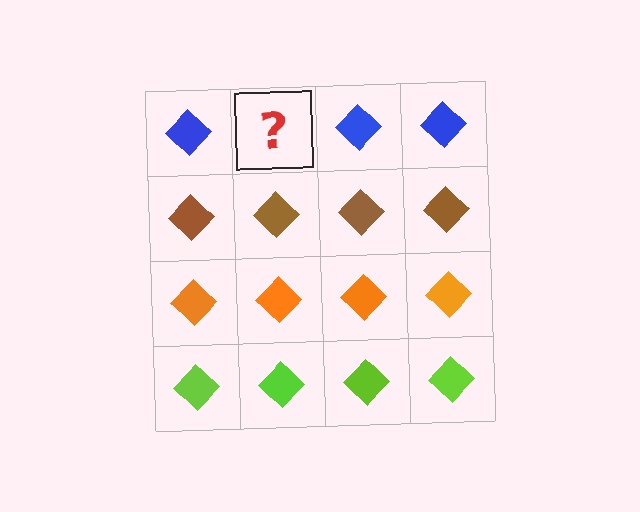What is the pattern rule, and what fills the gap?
The rule is that each row has a consistent color. The gap should be filled with a blue diamond.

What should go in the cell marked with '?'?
The missing cell should contain a blue diamond.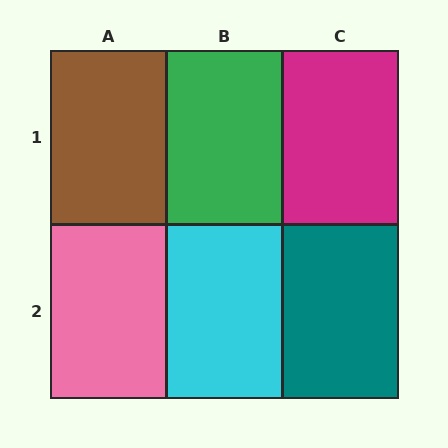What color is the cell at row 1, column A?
Brown.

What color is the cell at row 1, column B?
Green.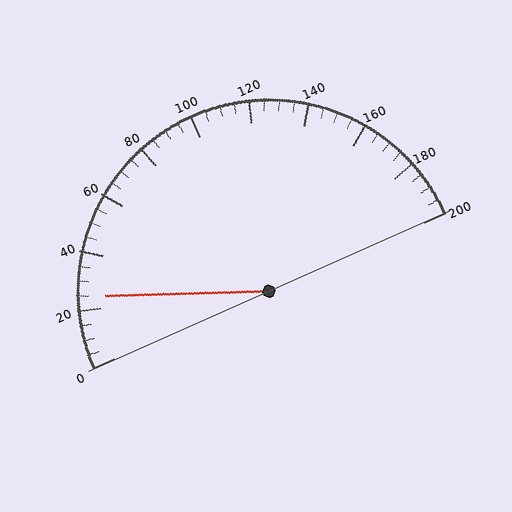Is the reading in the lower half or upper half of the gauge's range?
The reading is in the lower half of the range (0 to 200).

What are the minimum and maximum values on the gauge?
The gauge ranges from 0 to 200.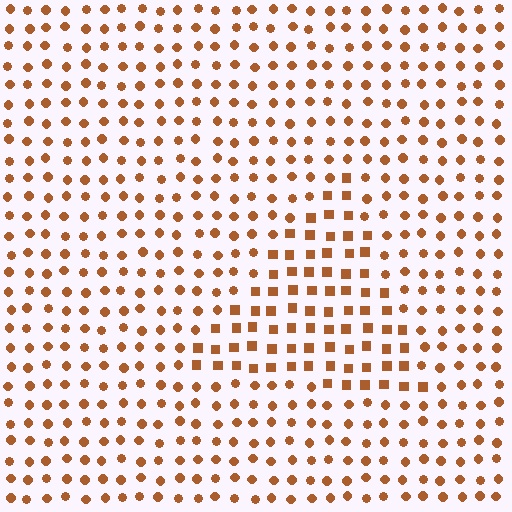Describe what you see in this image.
The image is filled with small brown elements arranged in a uniform grid. A triangle-shaped region contains squares, while the surrounding area contains circles. The boundary is defined purely by the change in element shape.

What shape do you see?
I see a triangle.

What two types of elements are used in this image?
The image uses squares inside the triangle region and circles outside it.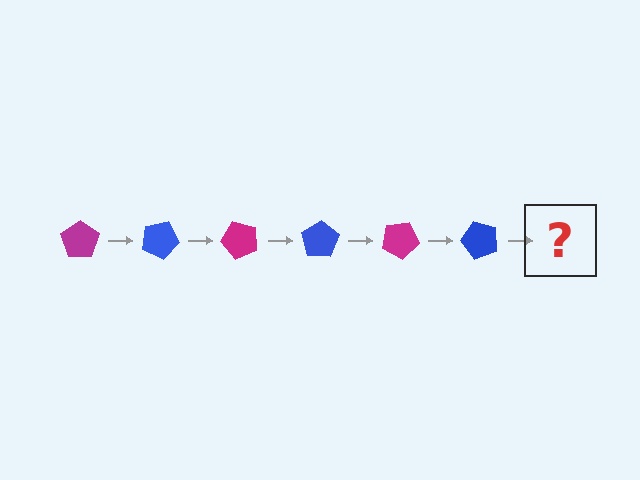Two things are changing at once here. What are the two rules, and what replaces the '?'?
The two rules are that it rotates 25 degrees each step and the color cycles through magenta and blue. The '?' should be a magenta pentagon, rotated 150 degrees from the start.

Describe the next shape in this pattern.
It should be a magenta pentagon, rotated 150 degrees from the start.